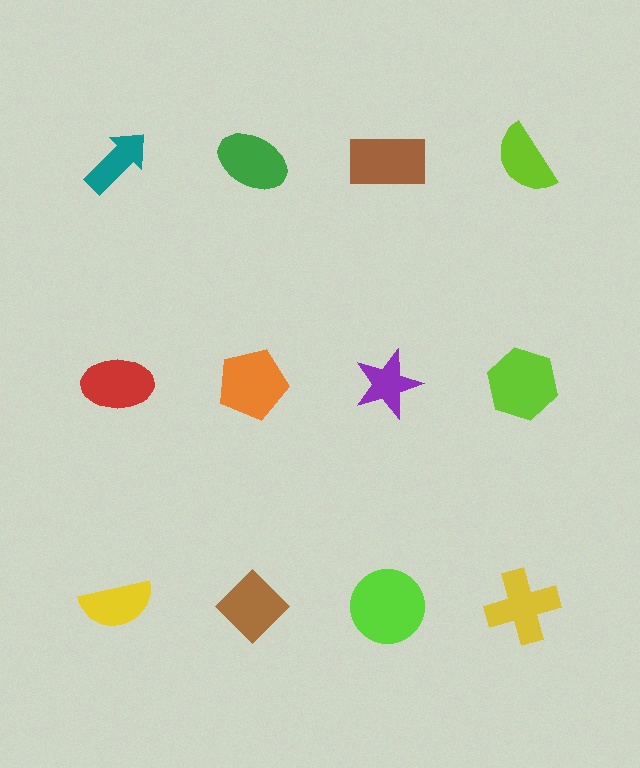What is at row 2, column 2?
An orange pentagon.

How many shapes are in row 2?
4 shapes.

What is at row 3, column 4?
A yellow cross.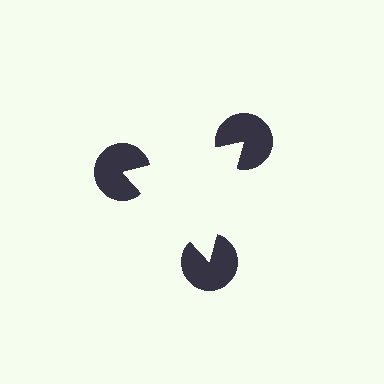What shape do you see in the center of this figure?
An illusory triangle — its edges are inferred from the aligned wedge cuts in the pac-man discs, not physically drawn.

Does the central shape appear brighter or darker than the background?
It typically appears slightly brighter than the background, even though no actual brightness change is drawn.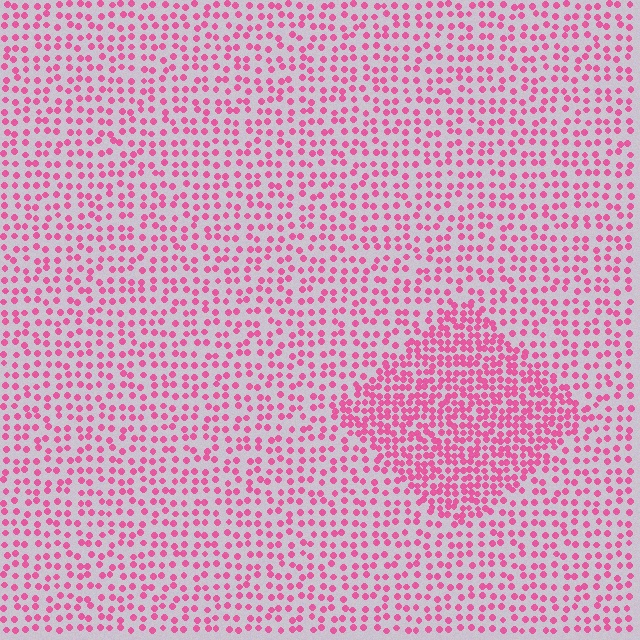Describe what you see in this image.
The image contains small pink elements arranged at two different densities. A diamond-shaped region is visible where the elements are more densely packed than the surrounding area.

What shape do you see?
I see a diamond.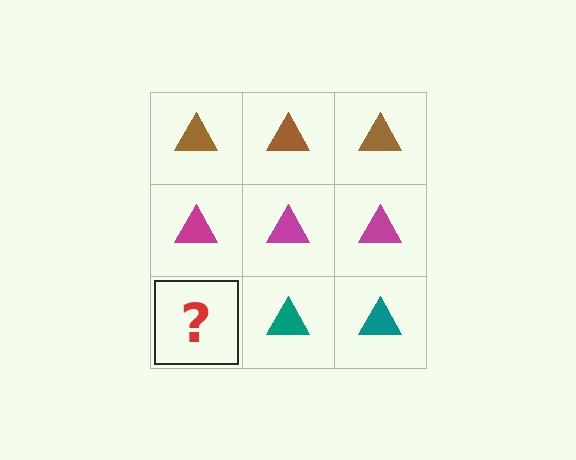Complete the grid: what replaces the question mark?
The question mark should be replaced with a teal triangle.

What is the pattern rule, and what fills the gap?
The rule is that each row has a consistent color. The gap should be filled with a teal triangle.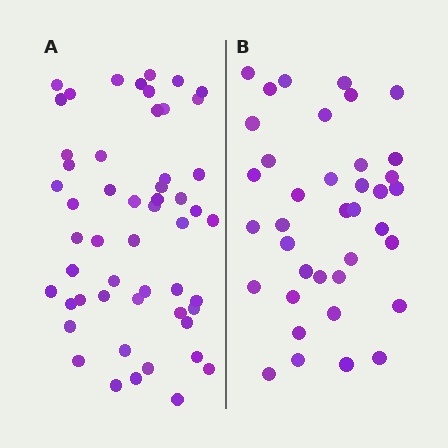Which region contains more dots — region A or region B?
Region A (the left region) has more dots.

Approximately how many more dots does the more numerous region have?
Region A has approximately 15 more dots than region B.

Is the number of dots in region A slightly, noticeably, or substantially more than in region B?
Region A has noticeably more, but not dramatically so. The ratio is roughly 1.4 to 1.